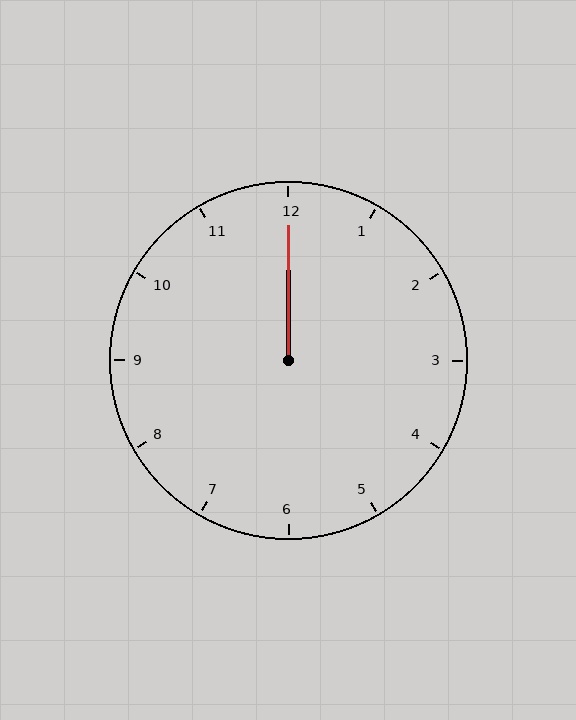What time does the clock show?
12:00.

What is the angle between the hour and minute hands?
Approximately 0 degrees.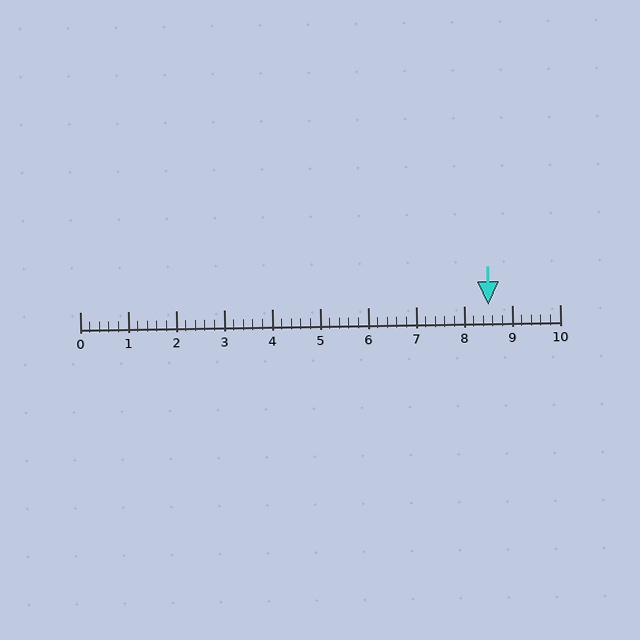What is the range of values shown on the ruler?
The ruler shows values from 0 to 10.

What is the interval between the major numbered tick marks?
The major tick marks are spaced 1 units apart.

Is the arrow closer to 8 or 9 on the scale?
The arrow is closer to 9.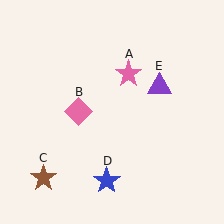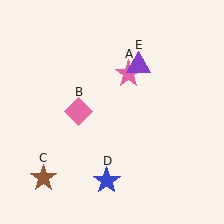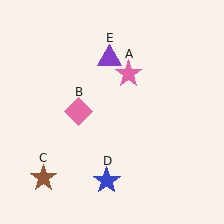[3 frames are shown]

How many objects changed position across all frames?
1 object changed position: purple triangle (object E).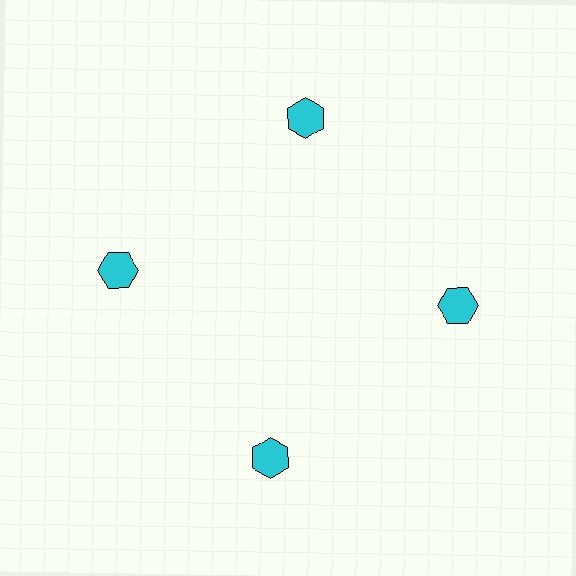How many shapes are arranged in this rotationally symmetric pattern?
There are 4 shapes, arranged in 4 groups of 1.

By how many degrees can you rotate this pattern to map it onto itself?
The pattern maps onto itself every 90 degrees of rotation.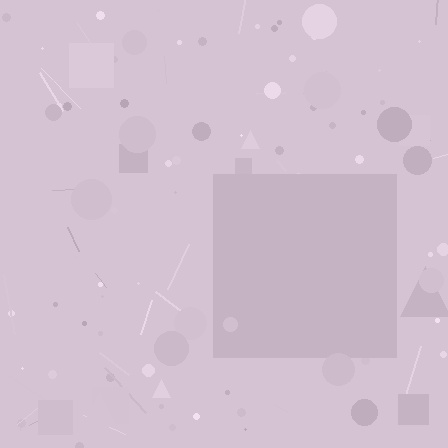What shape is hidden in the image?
A square is hidden in the image.